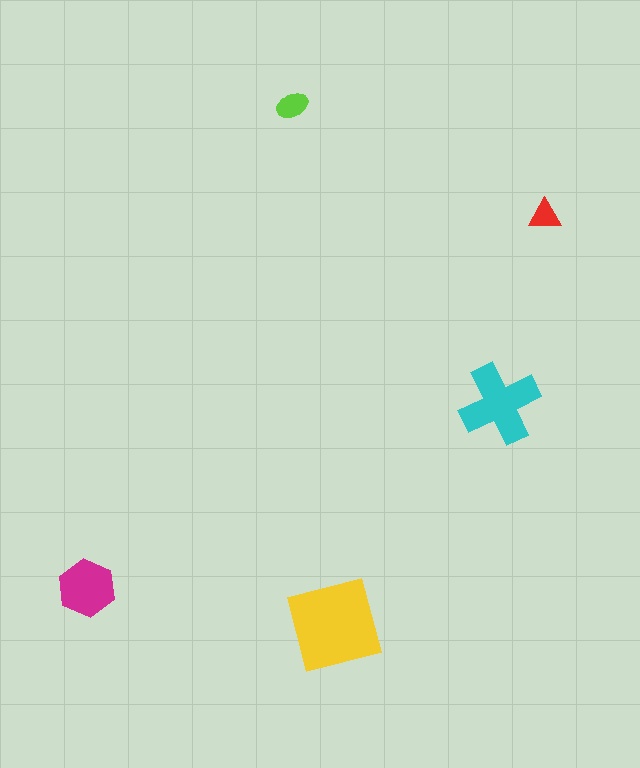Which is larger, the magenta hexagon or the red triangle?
The magenta hexagon.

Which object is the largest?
The yellow square.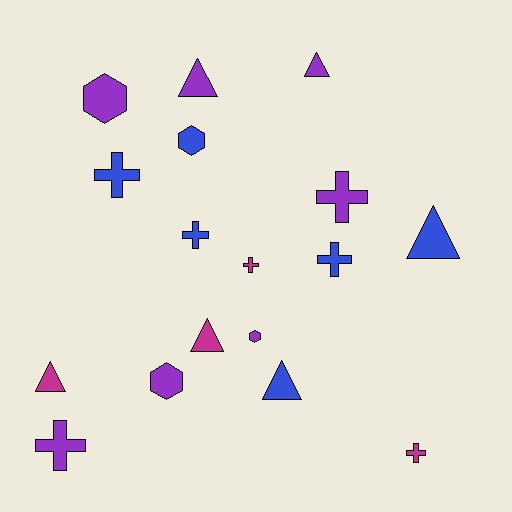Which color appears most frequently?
Purple, with 7 objects.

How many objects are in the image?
There are 17 objects.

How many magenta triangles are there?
There are 2 magenta triangles.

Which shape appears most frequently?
Cross, with 7 objects.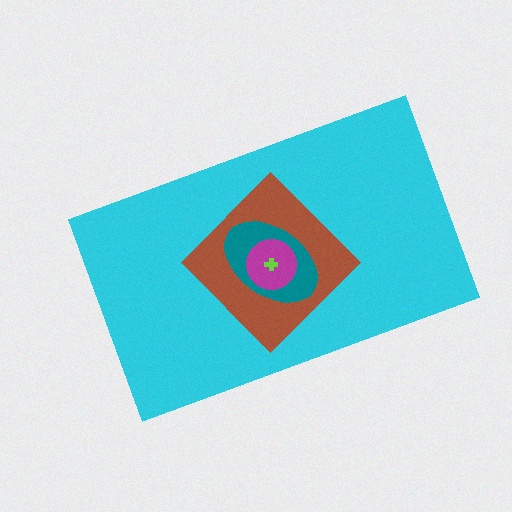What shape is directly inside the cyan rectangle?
The brown diamond.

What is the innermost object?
The lime cross.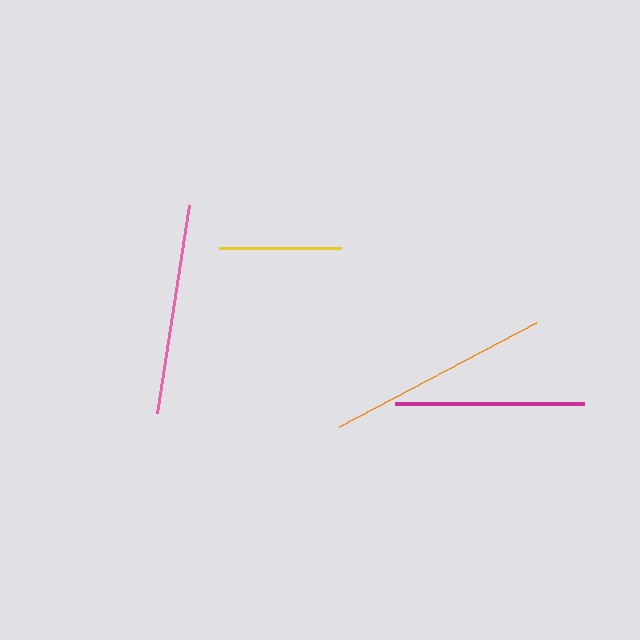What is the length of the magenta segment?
The magenta segment is approximately 189 pixels long.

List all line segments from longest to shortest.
From longest to shortest: orange, pink, magenta, yellow.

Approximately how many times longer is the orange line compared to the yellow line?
The orange line is approximately 1.8 times the length of the yellow line.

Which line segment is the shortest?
The yellow line is the shortest at approximately 122 pixels.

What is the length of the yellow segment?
The yellow segment is approximately 122 pixels long.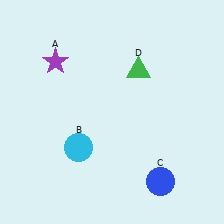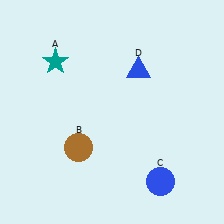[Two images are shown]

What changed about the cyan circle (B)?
In Image 1, B is cyan. In Image 2, it changed to brown.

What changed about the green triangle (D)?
In Image 1, D is green. In Image 2, it changed to blue.